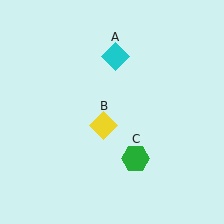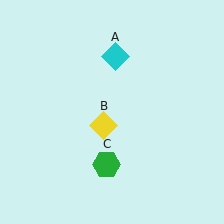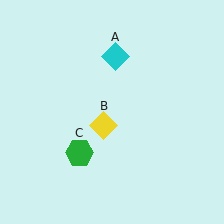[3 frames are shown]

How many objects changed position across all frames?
1 object changed position: green hexagon (object C).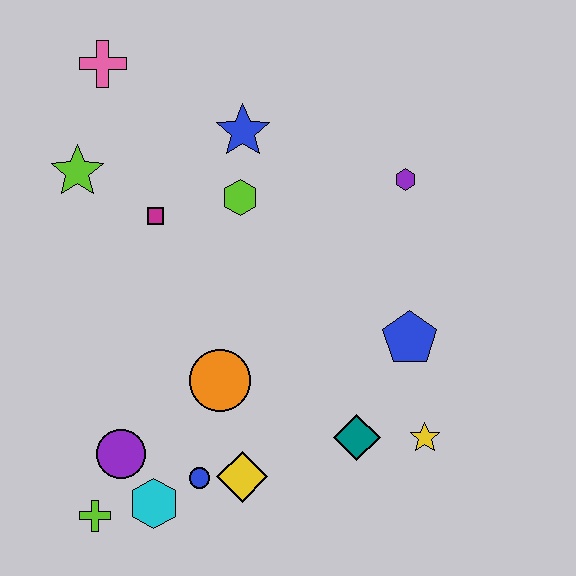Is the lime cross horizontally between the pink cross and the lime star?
Yes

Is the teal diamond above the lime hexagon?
No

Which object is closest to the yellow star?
The teal diamond is closest to the yellow star.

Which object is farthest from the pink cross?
The yellow star is farthest from the pink cross.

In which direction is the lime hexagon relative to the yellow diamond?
The lime hexagon is above the yellow diamond.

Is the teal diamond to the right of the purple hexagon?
No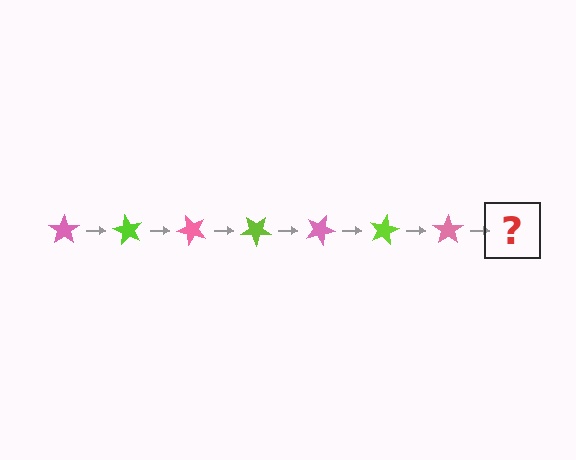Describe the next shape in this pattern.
It should be a lime star, rotated 420 degrees from the start.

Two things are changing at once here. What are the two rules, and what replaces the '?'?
The two rules are that it rotates 60 degrees each step and the color cycles through pink and lime. The '?' should be a lime star, rotated 420 degrees from the start.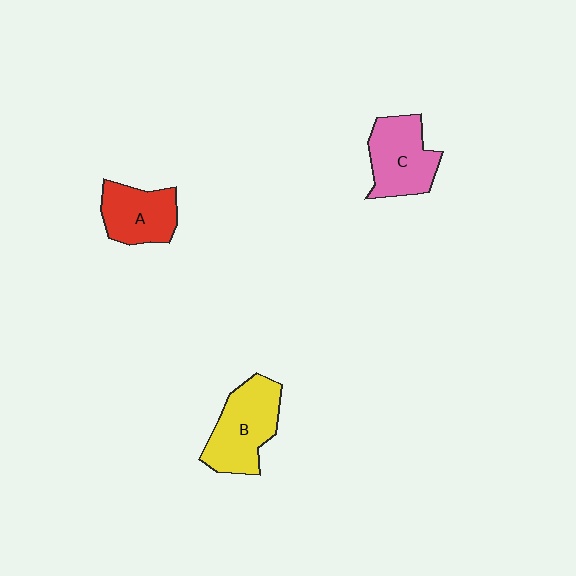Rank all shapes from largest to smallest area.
From largest to smallest: B (yellow), C (pink), A (red).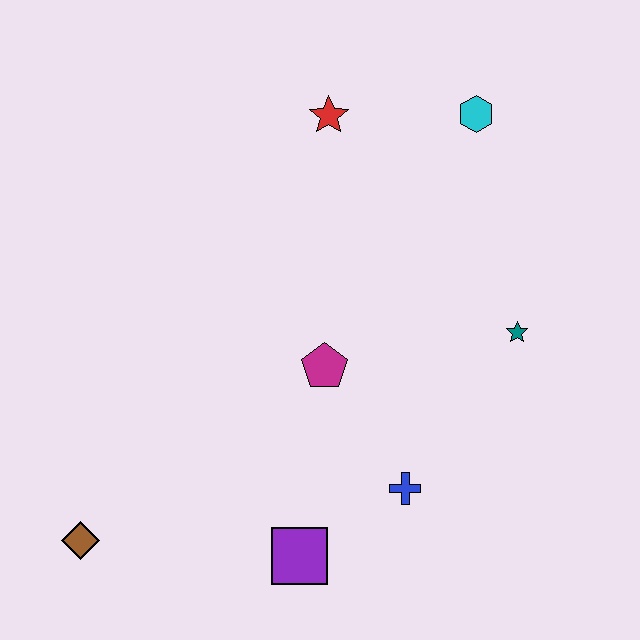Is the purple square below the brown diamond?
Yes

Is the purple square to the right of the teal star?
No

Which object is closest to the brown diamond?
The purple square is closest to the brown diamond.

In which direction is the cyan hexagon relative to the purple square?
The cyan hexagon is above the purple square.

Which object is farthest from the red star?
The brown diamond is farthest from the red star.